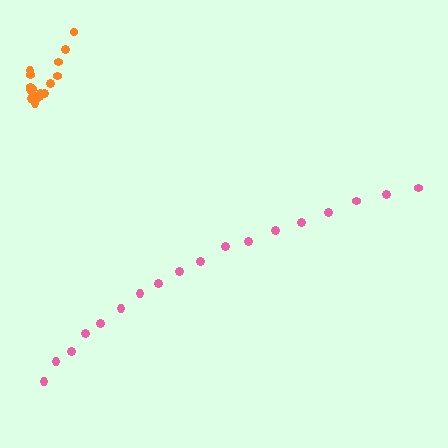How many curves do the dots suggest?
There are 2 distinct paths.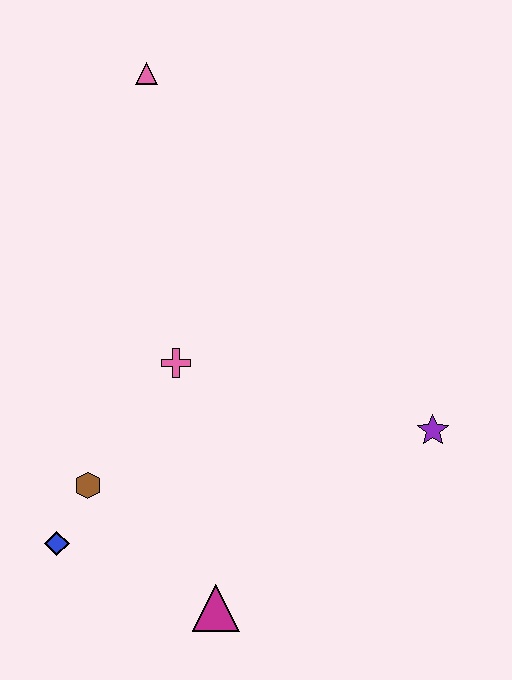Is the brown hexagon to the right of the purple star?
No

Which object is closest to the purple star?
The pink cross is closest to the purple star.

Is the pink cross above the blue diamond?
Yes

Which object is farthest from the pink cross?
The pink triangle is farthest from the pink cross.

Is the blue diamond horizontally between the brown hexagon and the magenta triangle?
No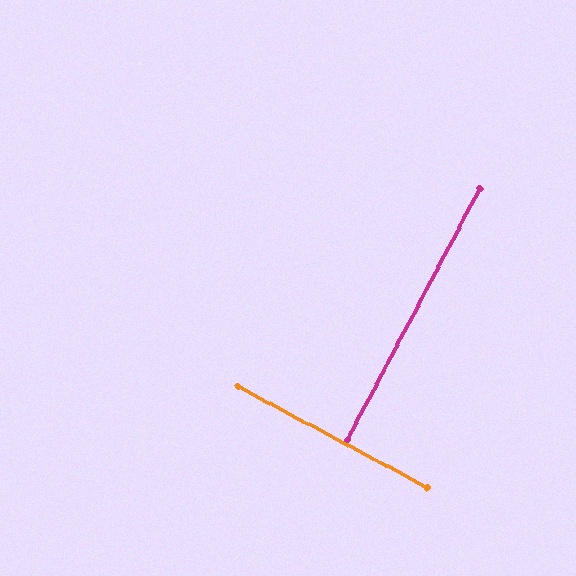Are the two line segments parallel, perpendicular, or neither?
Perpendicular — they meet at approximately 90°.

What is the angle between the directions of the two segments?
Approximately 90 degrees.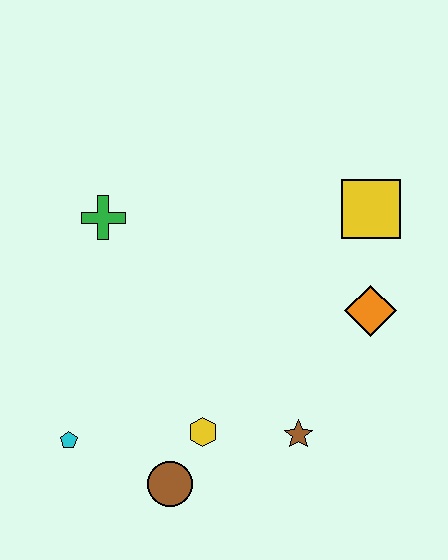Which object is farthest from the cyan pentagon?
The yellow square is farthest from the cyan pentagon.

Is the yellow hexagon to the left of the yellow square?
Yes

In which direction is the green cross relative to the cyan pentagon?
The green cross is above the cyan pentagon.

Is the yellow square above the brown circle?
Yes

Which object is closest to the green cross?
The cyan pentagon is closest to the green cross.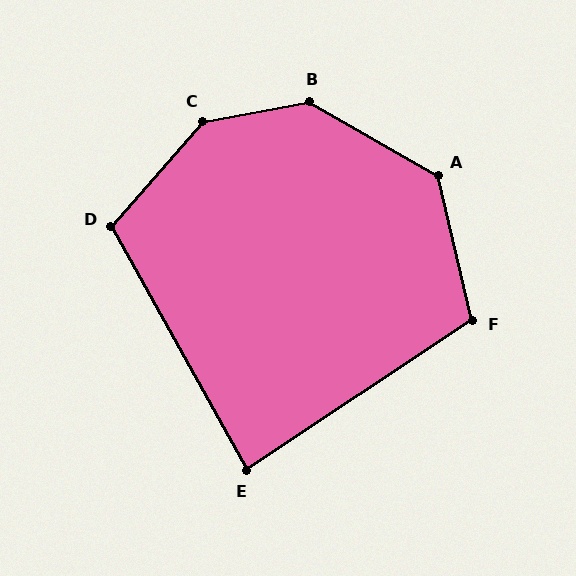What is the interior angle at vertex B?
Approximately 140 degrees (obtuse).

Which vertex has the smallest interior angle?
E, at approximately 86 degrees.